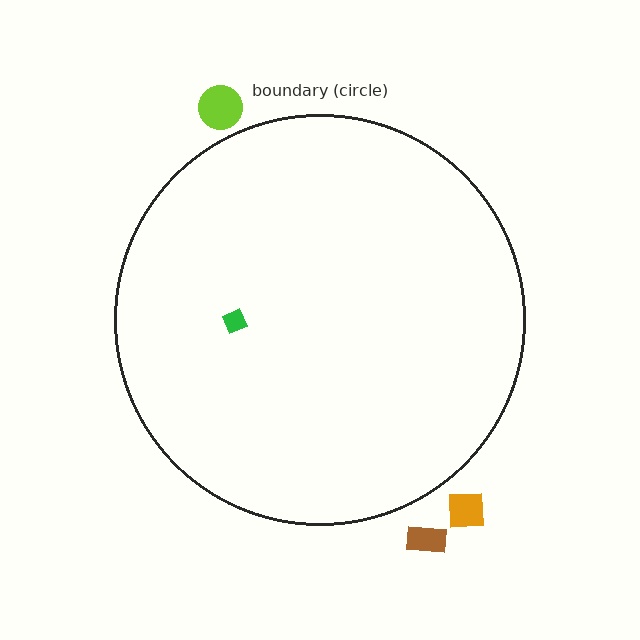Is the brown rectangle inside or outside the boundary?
Outside.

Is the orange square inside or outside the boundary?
Outside.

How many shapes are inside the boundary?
1 inside, 3 outside.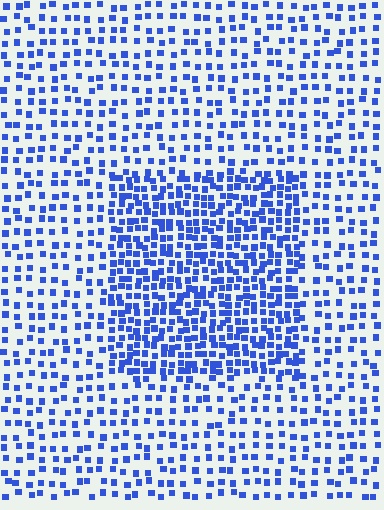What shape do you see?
I see a rectangle.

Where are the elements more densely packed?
The elements are more densely packed inside the rectangle boundary.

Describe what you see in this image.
The image contains small blue elements arranged at two different densities. A rectangle-shaped region is visible where the elements are more densely packed than the surrounding area.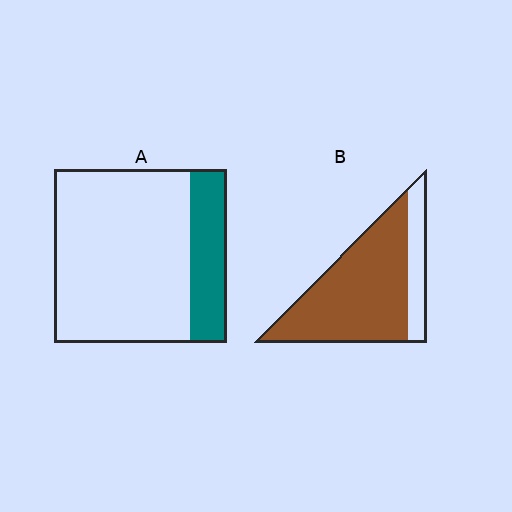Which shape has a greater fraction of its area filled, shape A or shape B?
Shape B.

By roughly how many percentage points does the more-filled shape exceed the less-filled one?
By roughly 60 percentage points (B over A).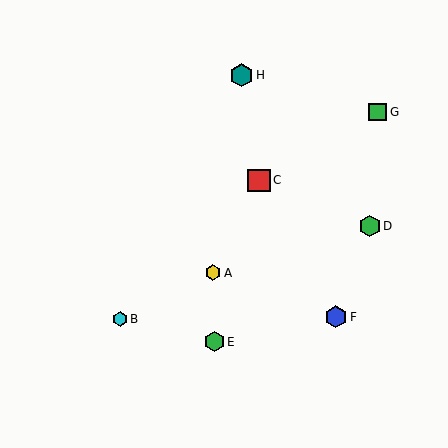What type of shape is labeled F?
Shape F is a blue hexagon.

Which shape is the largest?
The teal hexagon (labeled H) is the largest.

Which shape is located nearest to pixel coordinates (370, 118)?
The green square (labeled G) at (378, 112) is nearest to that location.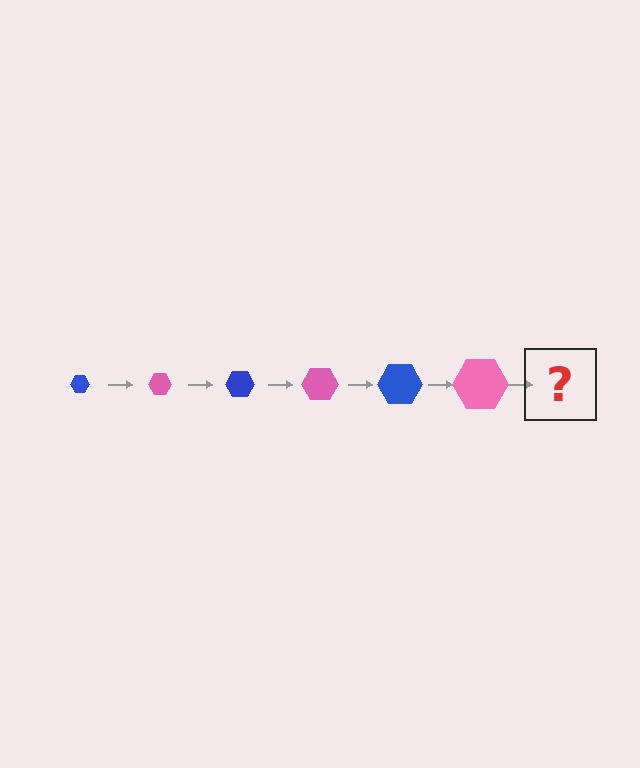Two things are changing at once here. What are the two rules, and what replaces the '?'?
The two rules are that the hexagon grows larger each step and the color cycles through blue and pink. The '?' should be a blue hexagon, larger than the previous one.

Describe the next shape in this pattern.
It should be a blue hexagon, larger than the previous one.